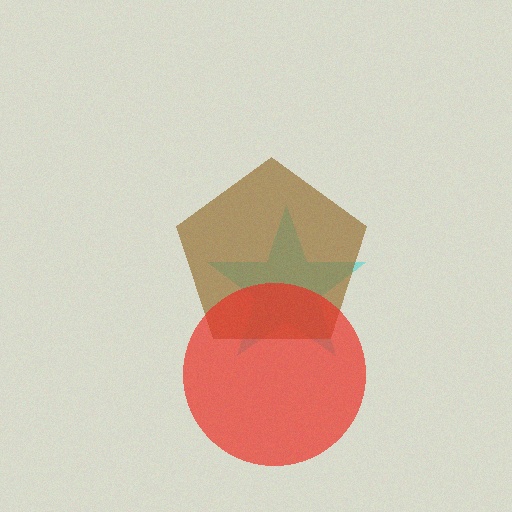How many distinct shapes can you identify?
There are 3 distinct shapes: a cyan star, a brown pentagon, a red circle.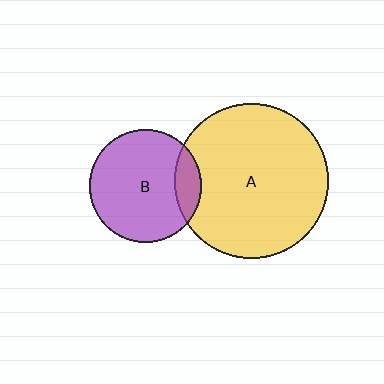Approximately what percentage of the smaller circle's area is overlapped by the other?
Approximately 15%.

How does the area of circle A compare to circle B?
Approximately 1.9 times.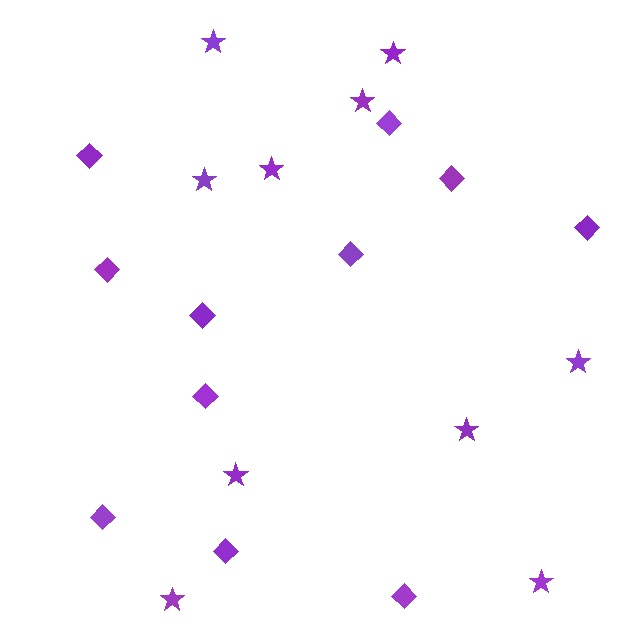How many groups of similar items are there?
There are 2 groups: one group of diamonds (11) and one group of stars (10).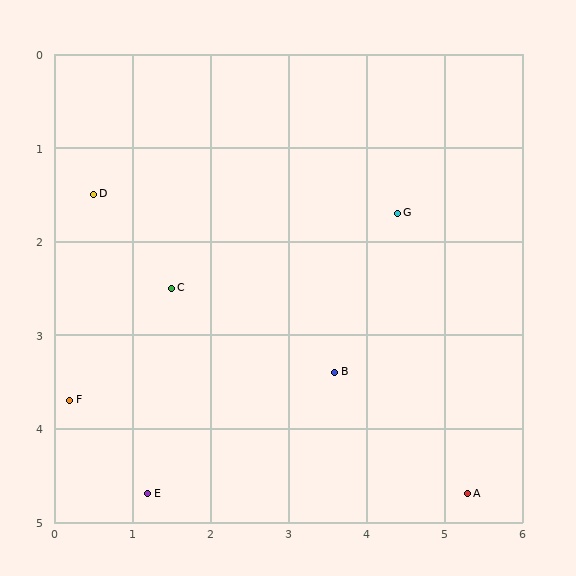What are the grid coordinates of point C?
Point C is at approximately (1.5, 2.5).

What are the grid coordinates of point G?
Point G is at approximately (4.4, 1.7).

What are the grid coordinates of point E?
Point E is at approximately (1.2, 4.7).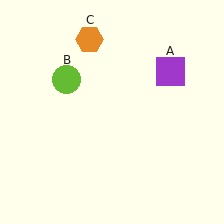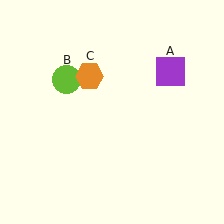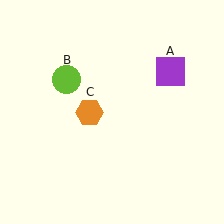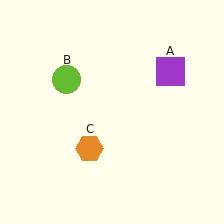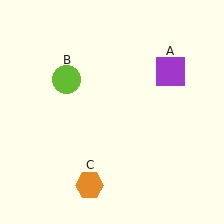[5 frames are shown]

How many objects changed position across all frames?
1 object changed position: orange hexagon (object C).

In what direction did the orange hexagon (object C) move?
The orange hexagon (object C) moved down.